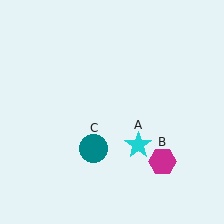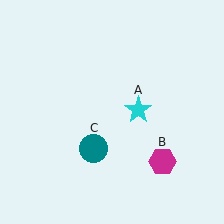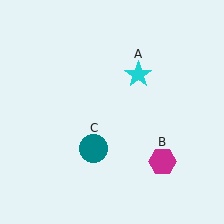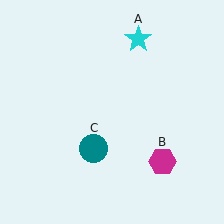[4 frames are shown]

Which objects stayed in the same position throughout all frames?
Magenta hexagon (object B) and teal circle (object C) remained stationary.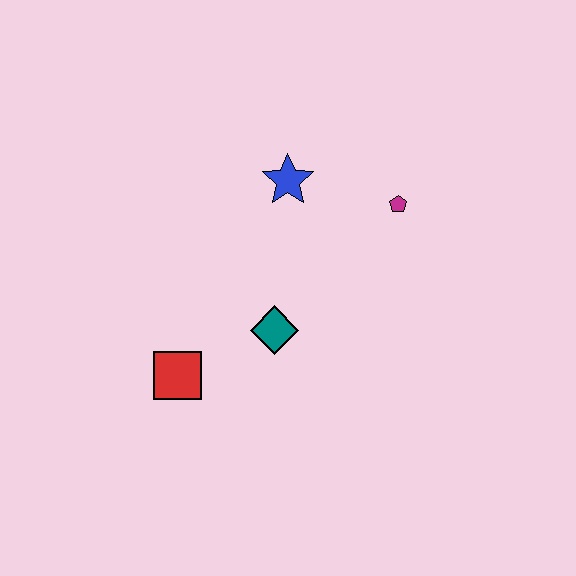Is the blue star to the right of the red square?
Yes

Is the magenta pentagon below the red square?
No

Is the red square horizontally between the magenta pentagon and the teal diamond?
No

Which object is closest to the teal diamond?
The red square is closest to the teal diamond.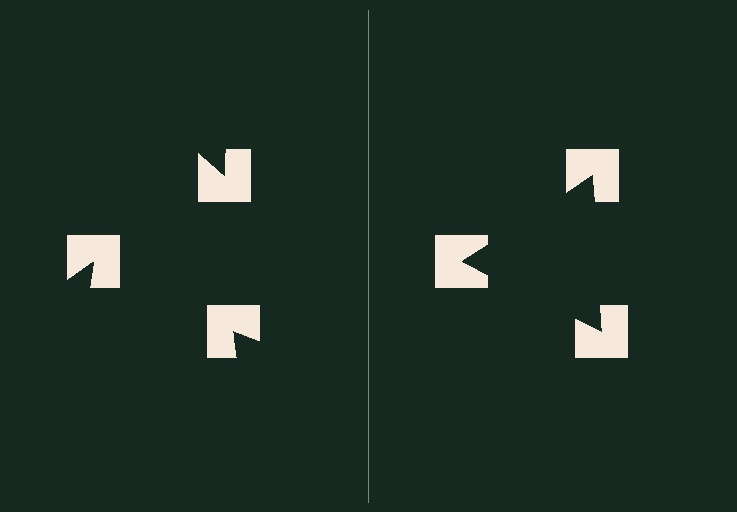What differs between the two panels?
The notched squares are positioned identically on both sides; only the wedge orientations differ. On the right they align to a triangle; on the left they are misaligned.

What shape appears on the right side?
An illusory triangle.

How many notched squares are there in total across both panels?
6 — 3 on each side.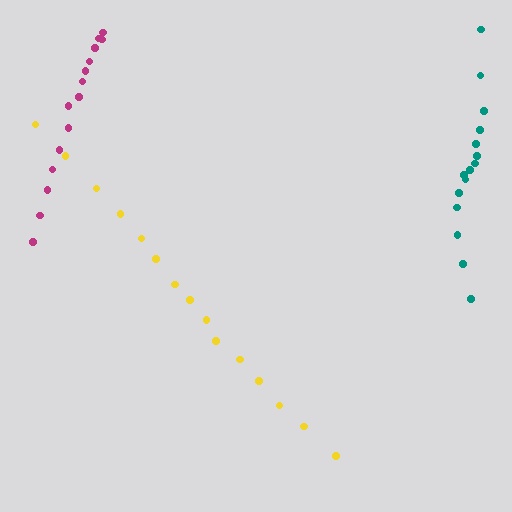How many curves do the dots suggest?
There are 3 distinct paths.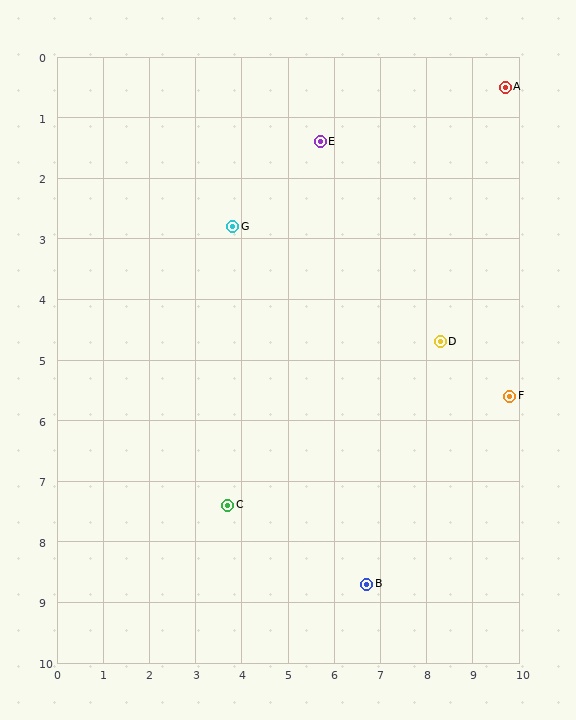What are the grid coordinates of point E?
Point E is at approximately (5.7, 1.4).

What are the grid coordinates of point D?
Point D is at approximately (8.3, 4.7).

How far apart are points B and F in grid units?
Points B and F are about 4.4 grid units apart.